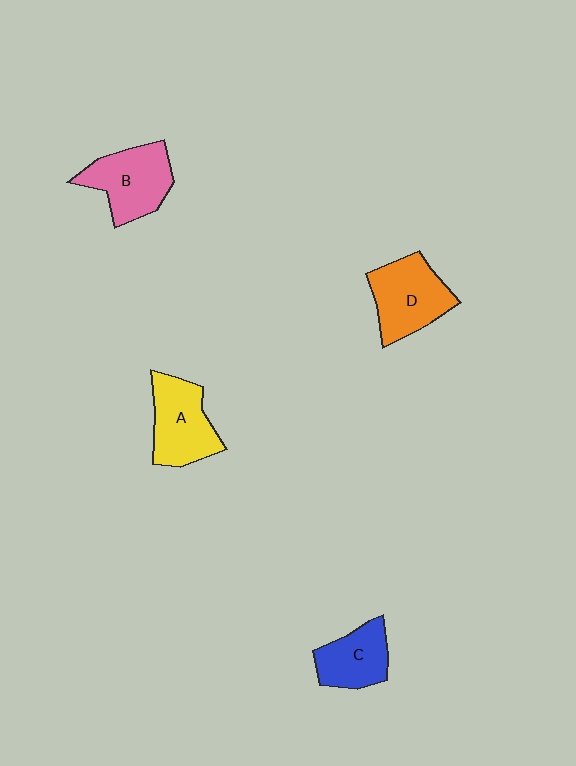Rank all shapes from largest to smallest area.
From largest to smallest: D (orange), B (pink), A (yellow), C (blue).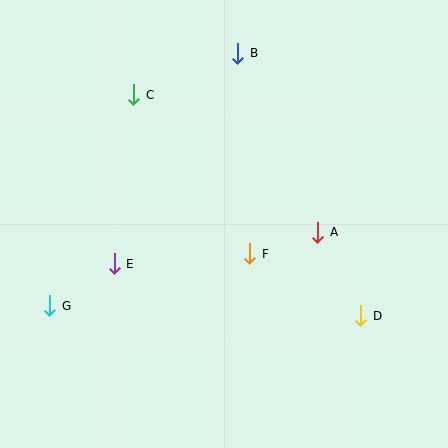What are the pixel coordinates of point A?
Point A is at (318, 232).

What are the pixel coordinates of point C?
Point C is at (134, 95).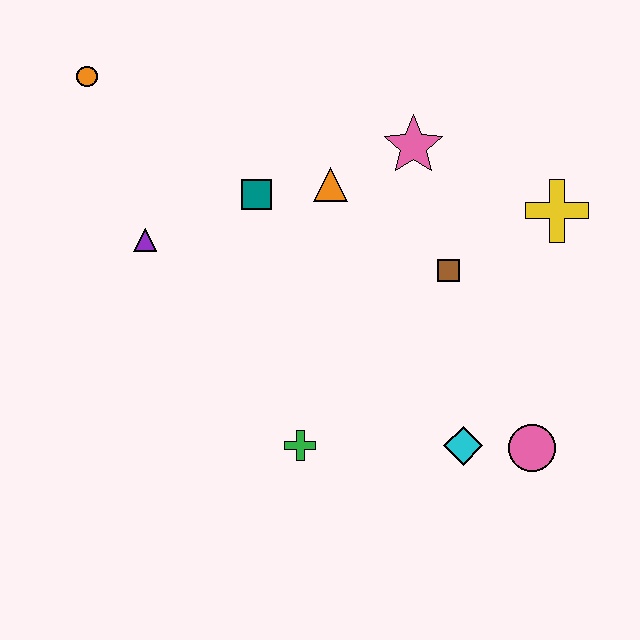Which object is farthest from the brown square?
The orange circle is farthest from the brown square.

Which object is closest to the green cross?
The cyan diamond is closest to the green cross.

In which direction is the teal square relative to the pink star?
The teal square is to the left of the pink star.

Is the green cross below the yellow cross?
Yes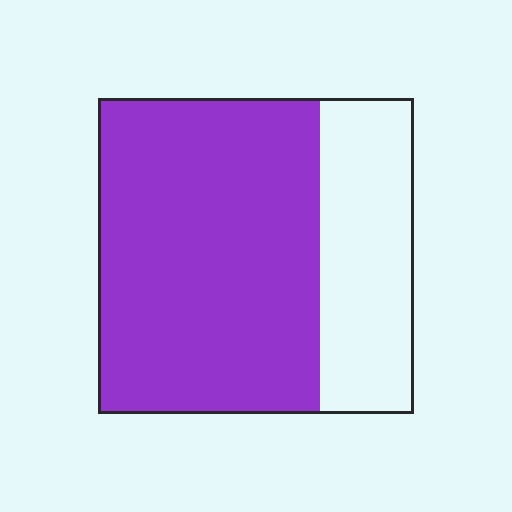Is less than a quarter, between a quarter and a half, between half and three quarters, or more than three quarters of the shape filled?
Between half and three quarters.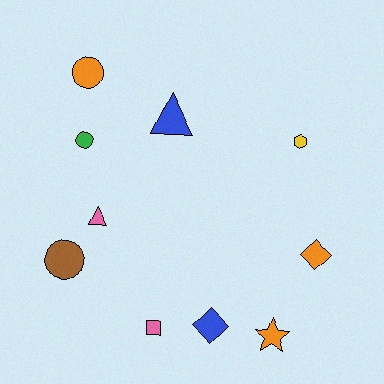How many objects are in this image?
There are 10 objects.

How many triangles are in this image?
There are 2 triangles.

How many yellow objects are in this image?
There is 1 yellow object.